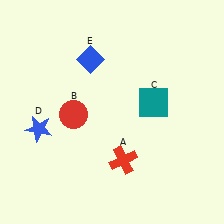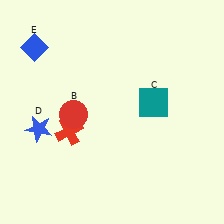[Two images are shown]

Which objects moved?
The objects that moved are: the red cross (A), the blue diamond (E).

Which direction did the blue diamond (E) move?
The blue diamond (E) moved left.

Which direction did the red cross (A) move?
The red cross (A) moved left.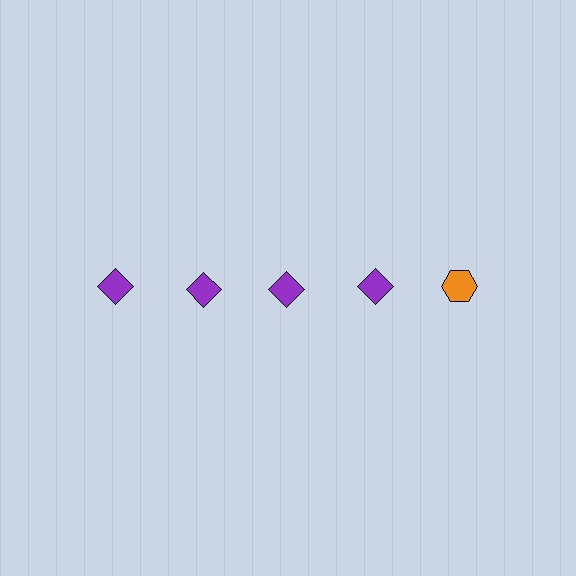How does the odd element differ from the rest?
It differs in both color (orange instead of purple) and shape (hexagon instead of diamond).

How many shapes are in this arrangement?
There are 5 shapes arranged in a grid pattern.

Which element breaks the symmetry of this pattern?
The orange hexagon in the top row, rightmost column breaks the symmetry. All other shapes are purple diamonds.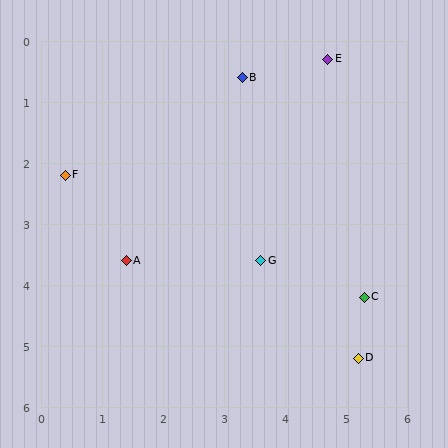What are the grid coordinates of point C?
Point C is at approximately (5.3, 4.2).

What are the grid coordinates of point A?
Point A is at approximately (1.4, 3.6).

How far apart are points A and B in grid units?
Points A and B are about 3.6 grid units apart.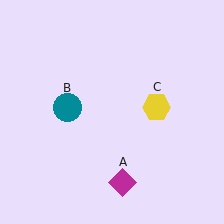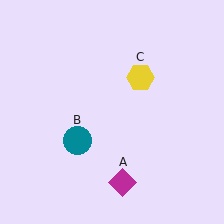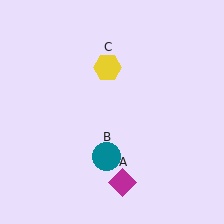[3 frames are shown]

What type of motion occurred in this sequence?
The teal circle (object B), yellow hexagon (object C) rotated counterclockwise around the center of the scene.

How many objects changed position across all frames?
2 objects changed position: teal circle (object B), yellow hexagon (object C).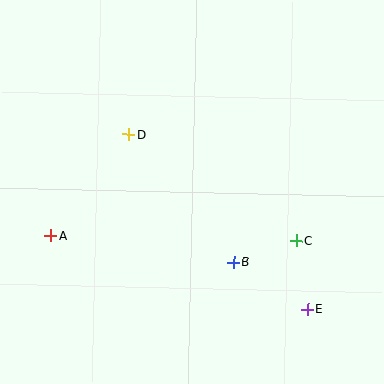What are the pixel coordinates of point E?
Point E is at (307, 309).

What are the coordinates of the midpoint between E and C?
The midpoint between E and C is at (302, 275).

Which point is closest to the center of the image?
Point B at (234, 262) is closest to the center.